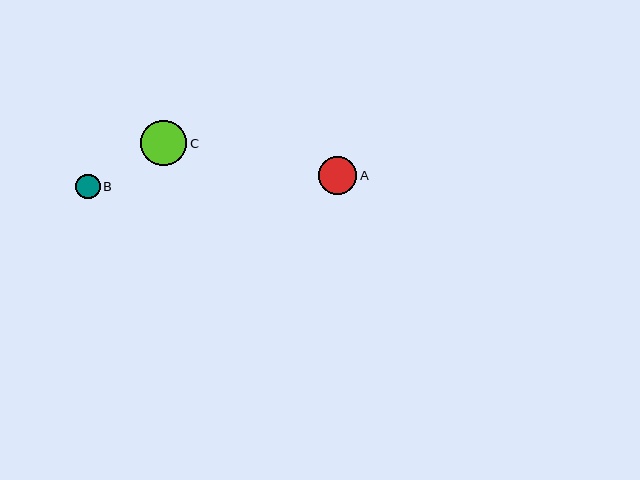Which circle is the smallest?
Circle B is the smallest with a size of approximately 25 pixels.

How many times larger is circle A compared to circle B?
Circle A is approximately 1.5 times the size of circle B.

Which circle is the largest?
Circle C is the largest with a size of approximately 46 pixels.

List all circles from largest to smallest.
From largest to smallest: C, A, B.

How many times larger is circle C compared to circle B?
Circle C is approximately 1.8 times the size of circle B.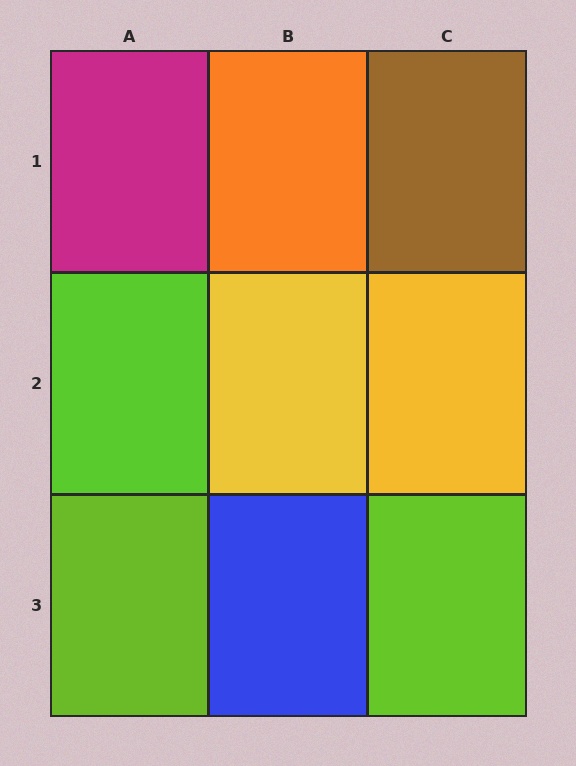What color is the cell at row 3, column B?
Blue.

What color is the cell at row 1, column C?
Brown.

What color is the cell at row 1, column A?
Magenta.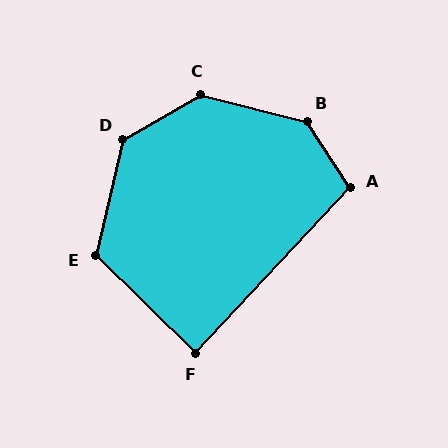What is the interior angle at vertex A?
Approximately 103 degrees (obtuse).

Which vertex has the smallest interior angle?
F, at approximately 89 degrees.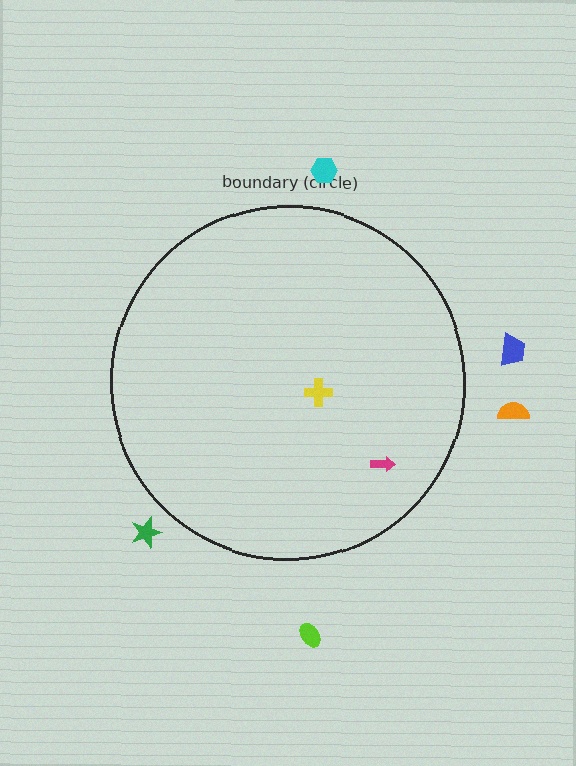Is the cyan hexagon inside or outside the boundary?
Outside.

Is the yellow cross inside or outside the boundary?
Inside.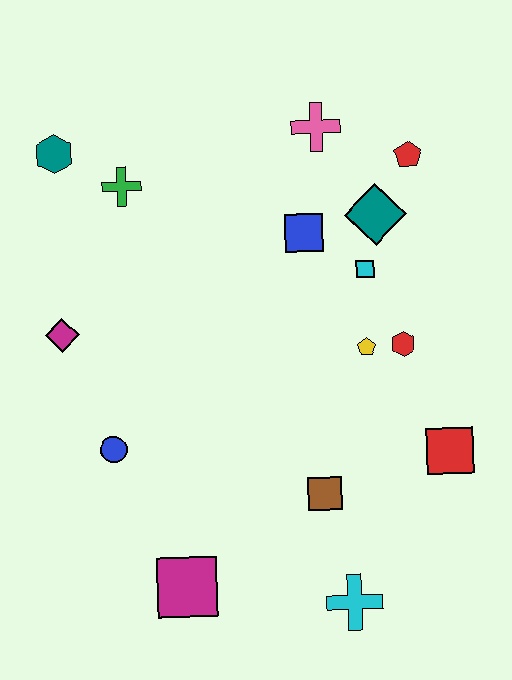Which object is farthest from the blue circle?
The red pentagon is farthest from the blue circle.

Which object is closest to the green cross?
The teal hexagon is closest to the green cross.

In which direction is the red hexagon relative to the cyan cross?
The red hexagon is above the cyan cross.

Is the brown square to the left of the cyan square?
Yes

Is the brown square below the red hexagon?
Yes